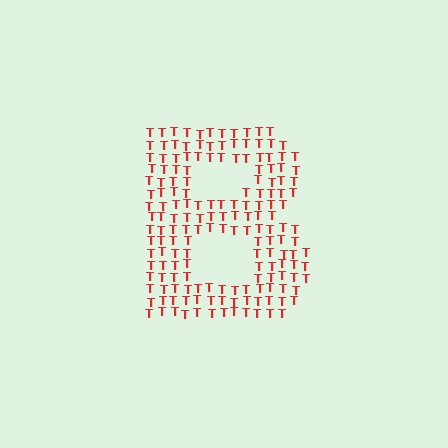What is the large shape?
The large shape is the letter B.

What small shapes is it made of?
It is made of small letter T's.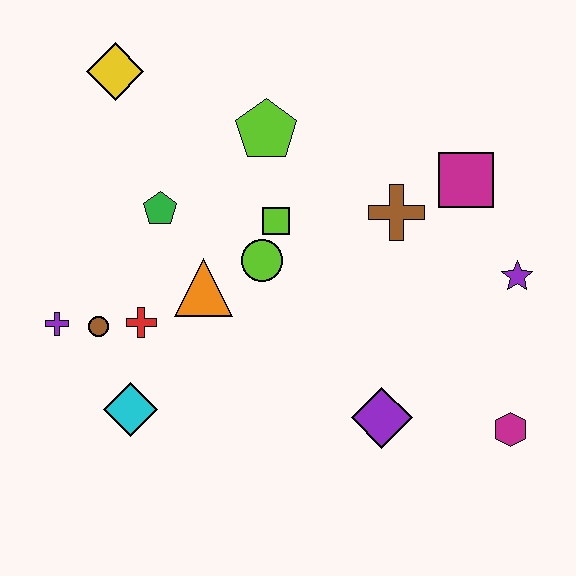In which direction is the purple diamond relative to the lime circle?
The purple diamond is below the lime circle.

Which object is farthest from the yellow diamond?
The magenta hexagon is farthest from the yellow diamond.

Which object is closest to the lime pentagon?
The lime square is closest to the lime pentagon.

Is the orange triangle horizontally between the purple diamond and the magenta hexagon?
No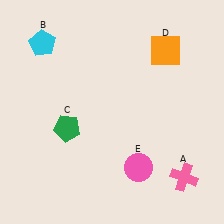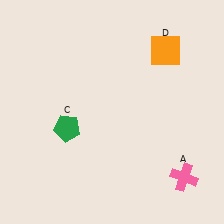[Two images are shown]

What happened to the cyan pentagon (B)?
The cyan pentagon (B) was removed in Image 2. It was in the top-left area of Image 1.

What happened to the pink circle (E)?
The pink circle (E) was removed in Image 2. It was in the bottom-right area of Image 1.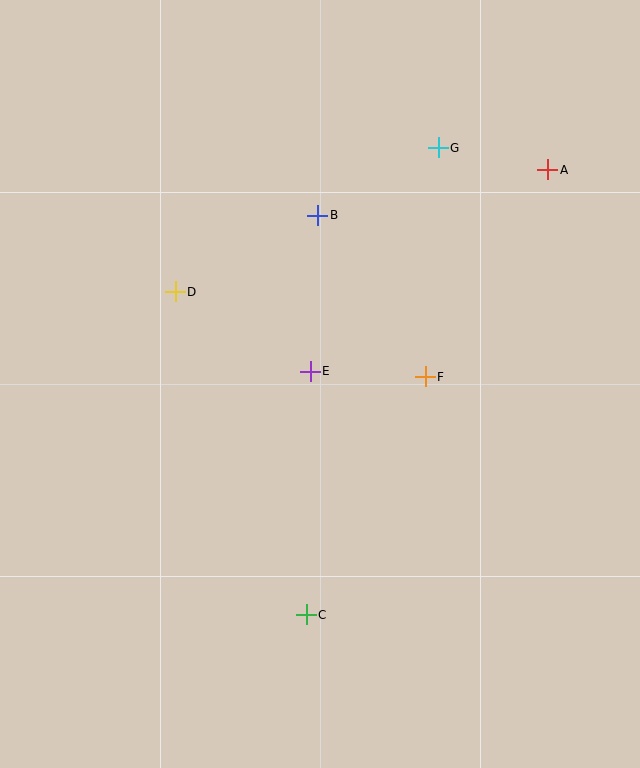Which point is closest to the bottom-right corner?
Point C is closest to the bottom-right corner.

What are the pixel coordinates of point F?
Point F is at (425, 377).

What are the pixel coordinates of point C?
Point C is at (306, 615).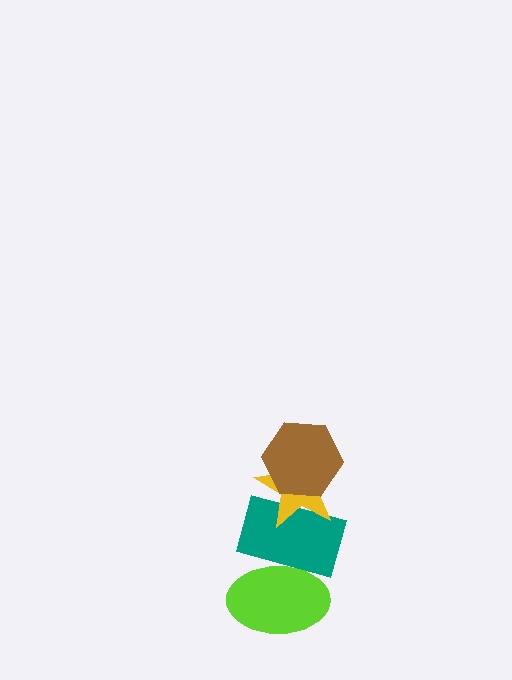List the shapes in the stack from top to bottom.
From top to bottom: the brown hexagon, the yellow star, the teal rectangle, the lime ellipse.